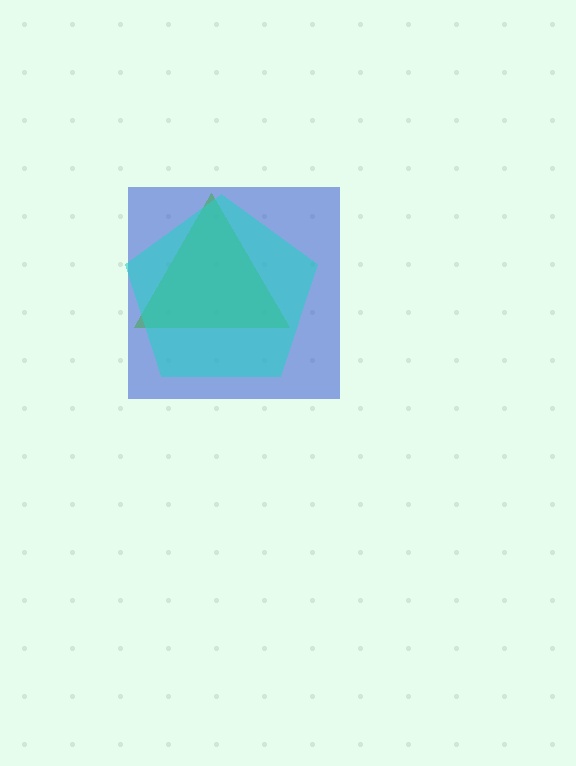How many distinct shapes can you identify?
There are 3 distinct shapes: a blue square, a green triangle, a cyan pentagon.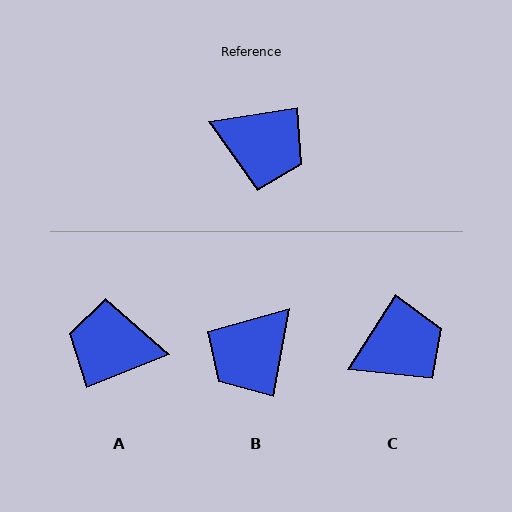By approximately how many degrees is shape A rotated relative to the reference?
Approximately 167 degrees clockwise.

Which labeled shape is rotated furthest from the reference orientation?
A, about 167 degrees away.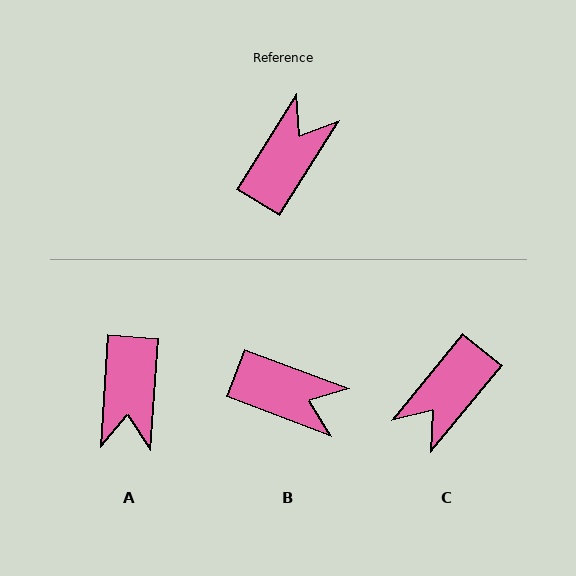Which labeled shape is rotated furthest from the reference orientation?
C, about 173 degrees away.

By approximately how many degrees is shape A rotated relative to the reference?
Approximately 152 degrees clockwise.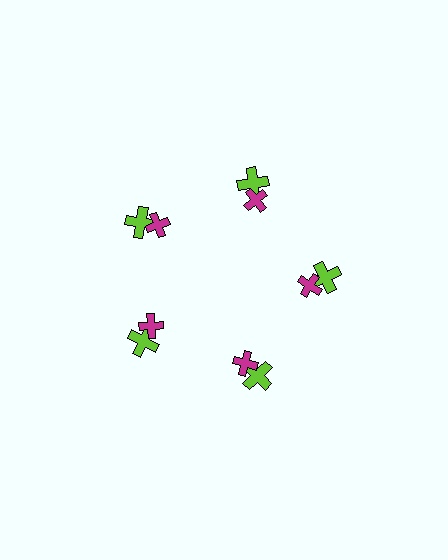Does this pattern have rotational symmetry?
Yes, this pattern has 5-fold rotational symmetry. It looks the same after rotating 72 degrees around the center.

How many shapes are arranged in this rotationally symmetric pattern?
There are 10 shapes, arranged in 5 groups of 2.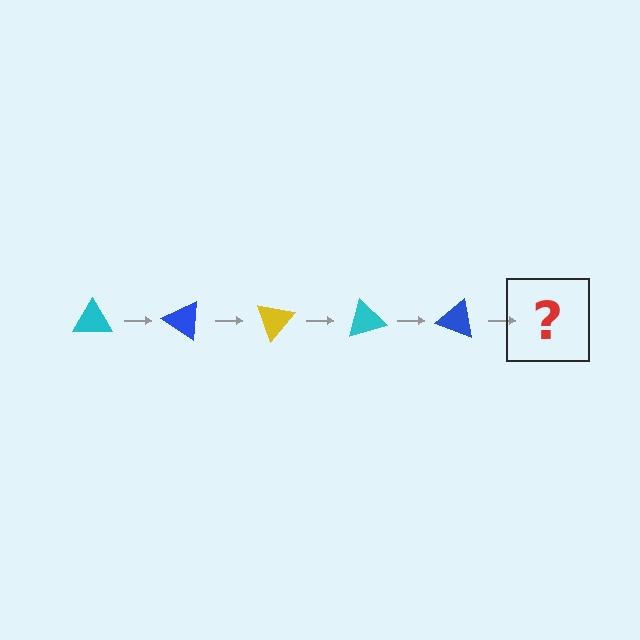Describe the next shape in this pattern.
It should be a yellow triangle, rotated 175 degrees from the start.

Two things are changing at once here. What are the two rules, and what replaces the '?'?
The two rules are that it rotates 35 degrees each step and the color cycles through cyan, blue, and yellow. The '?' should be a yellow triangle, rotated 175 degrees from the start.